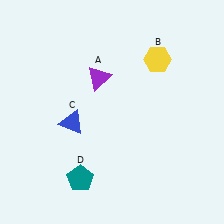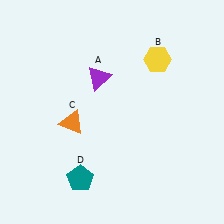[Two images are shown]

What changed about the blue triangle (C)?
In Image 1, C is blue. In Image 2, it changed to orange.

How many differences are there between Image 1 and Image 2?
There is 1 difference between the two images.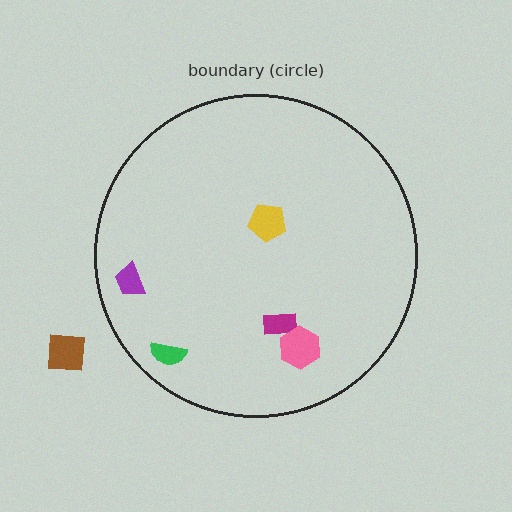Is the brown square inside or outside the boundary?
Outside.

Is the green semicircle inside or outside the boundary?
Inside.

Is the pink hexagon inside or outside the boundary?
Inside.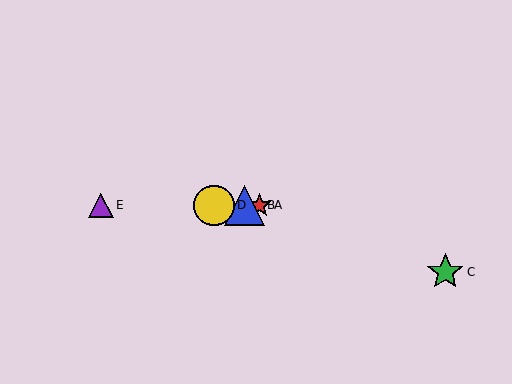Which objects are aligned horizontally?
Objects A, B, D, E are aligned horizontally.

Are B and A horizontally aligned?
Yes, both are at y≈205.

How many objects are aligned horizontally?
4 objects (A, B, D, E) are aligned horizontally.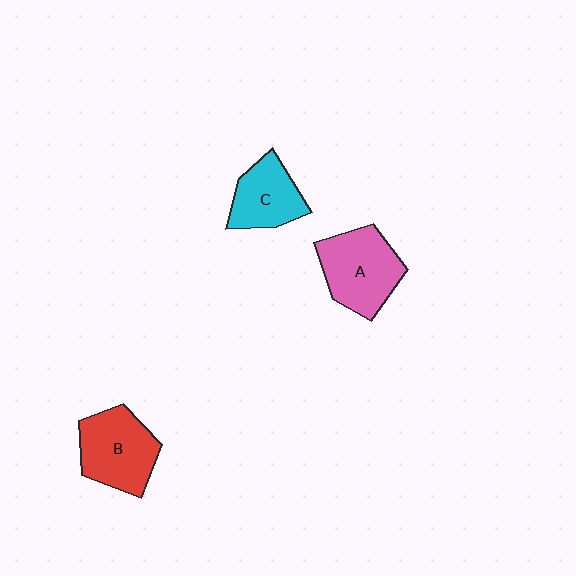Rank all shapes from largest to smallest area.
From largest to smallest: A (pink), B (red), C (cyan).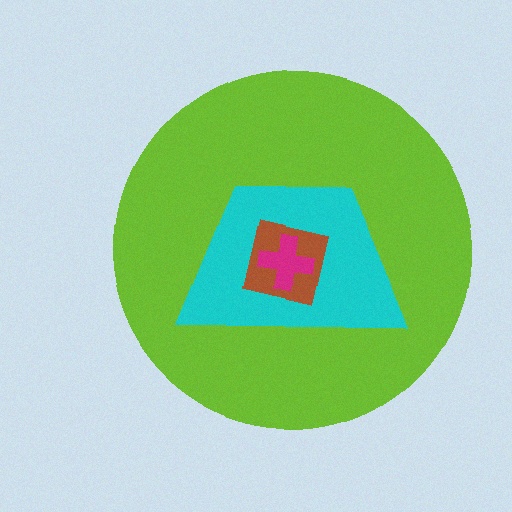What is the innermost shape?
The magenta cross.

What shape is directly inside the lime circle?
The cyan trapezoid.